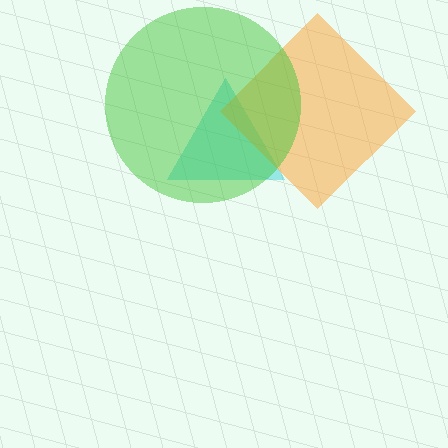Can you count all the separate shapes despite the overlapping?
Yes, there are 3 separate shapes.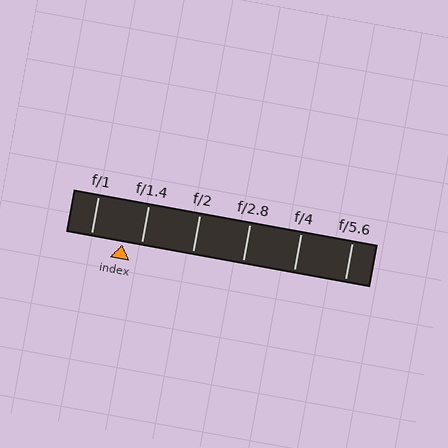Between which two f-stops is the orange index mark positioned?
The index mark is between f/1 and f/1.4.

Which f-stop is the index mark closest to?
The index mark is closest to f/1.4.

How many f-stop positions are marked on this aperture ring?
There are 6 f-stop positions marked.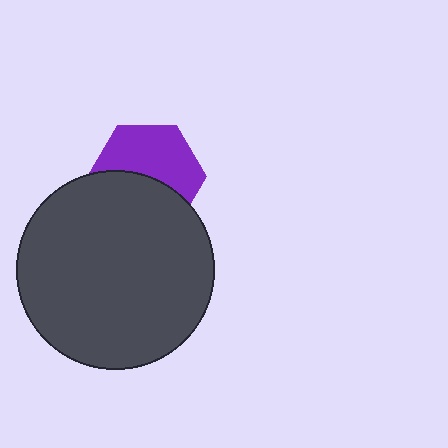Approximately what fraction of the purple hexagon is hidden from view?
Roughly 46% of the purple hexagon is hidden behind the dark gray circle.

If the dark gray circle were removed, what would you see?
You would see the complete purple hexagon.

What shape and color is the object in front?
The object in front is a dark gray circle.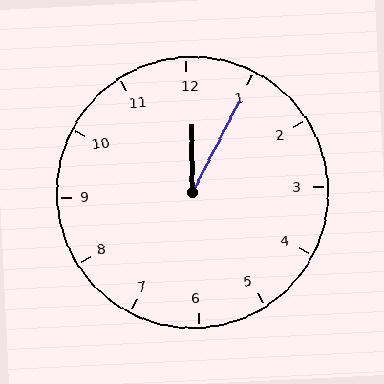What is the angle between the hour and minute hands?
Approximately 28 degrees.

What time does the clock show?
12:05.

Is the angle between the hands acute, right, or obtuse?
It is acute.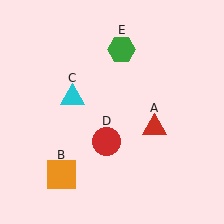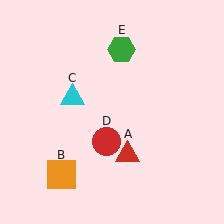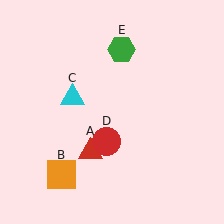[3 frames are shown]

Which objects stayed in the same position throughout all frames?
Orange square (object B) and cyan triangle (object C) and red circle (object D) and green hexagon (object E) remained stationary.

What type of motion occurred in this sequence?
The red triangle (object A) rotated clockwise around the center of the scene.